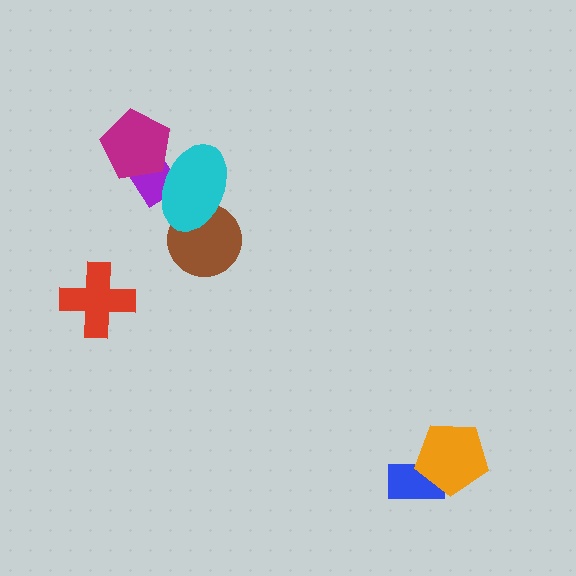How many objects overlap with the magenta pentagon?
2 objects overlap with the magenta pentagon.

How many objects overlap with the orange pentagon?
1 object overlaps with the orange pentagon.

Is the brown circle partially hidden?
Yes, it is partially covered by another shape.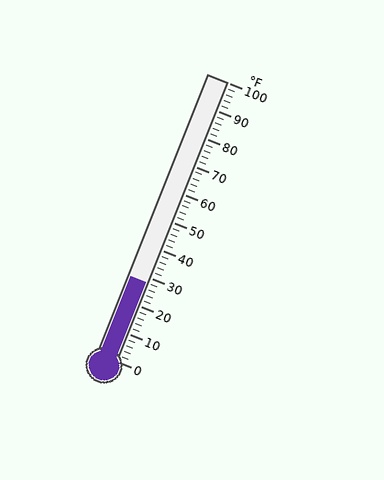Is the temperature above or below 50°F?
The temperature is below 50°F.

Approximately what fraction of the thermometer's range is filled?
The thermometer is filled to approximately 30% of its range.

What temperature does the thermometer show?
The thermometer shows approximately 28°F.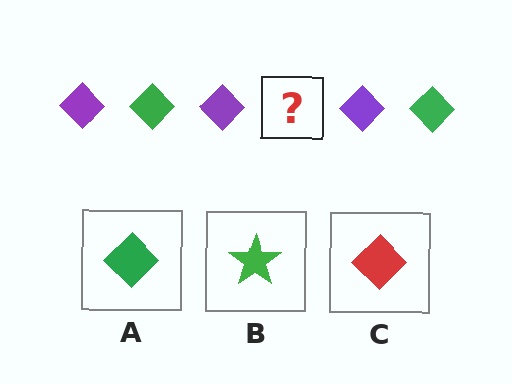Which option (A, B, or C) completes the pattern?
A.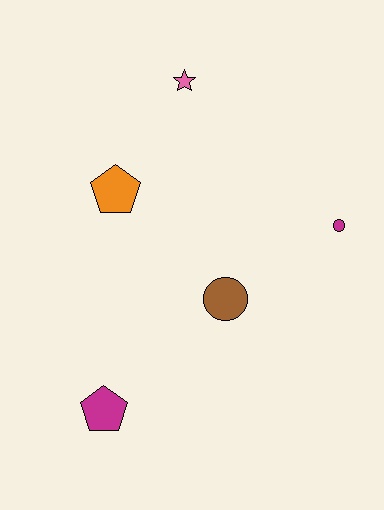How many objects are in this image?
There are 5 objects.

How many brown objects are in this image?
There is 1 brown object.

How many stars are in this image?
There is 1 star.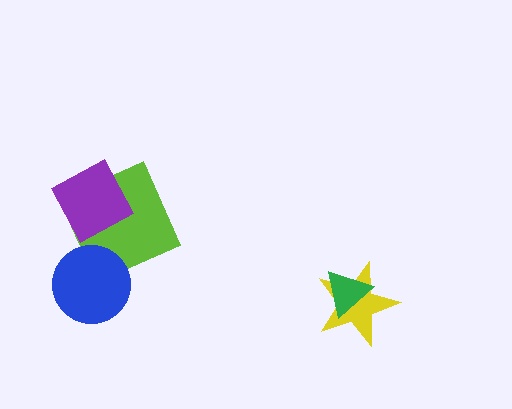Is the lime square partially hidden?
Yes, it is partially covered by another shape.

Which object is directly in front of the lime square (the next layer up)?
The blue circle is directly in front of the lime square.